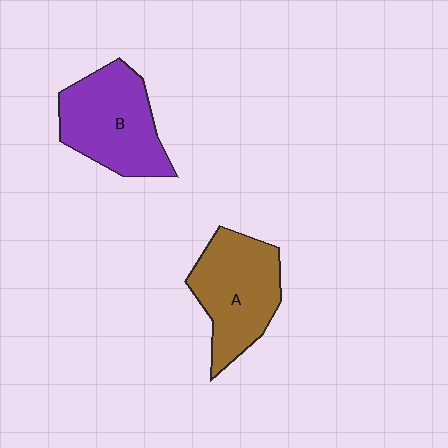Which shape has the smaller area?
Shape A (brown).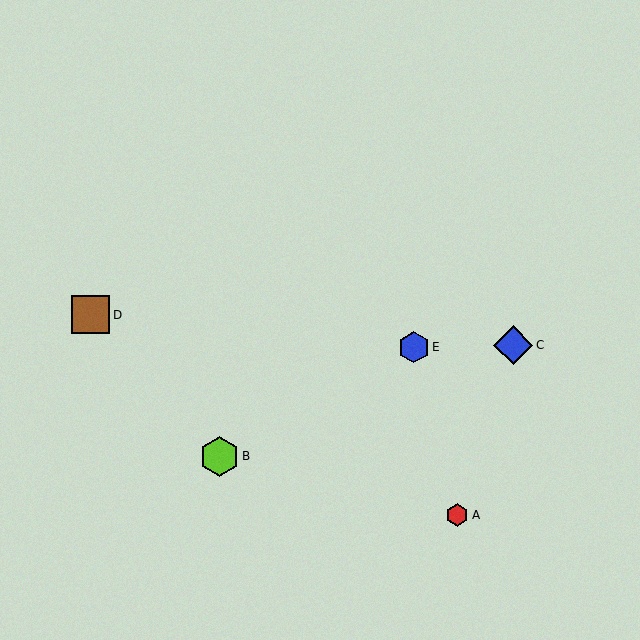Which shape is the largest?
The lime hexagon (labeled B) is the largest.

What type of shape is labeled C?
Shape C is a blue diamond.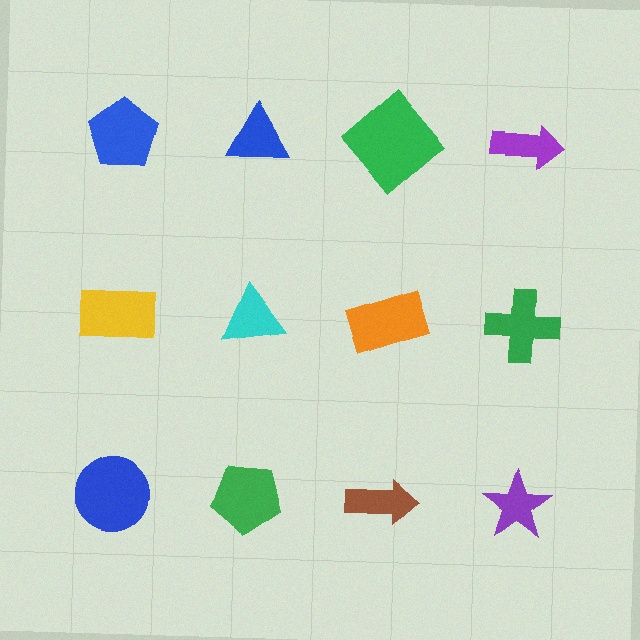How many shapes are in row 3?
4 shapes.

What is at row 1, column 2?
A blue triangle.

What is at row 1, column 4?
A purple arrow.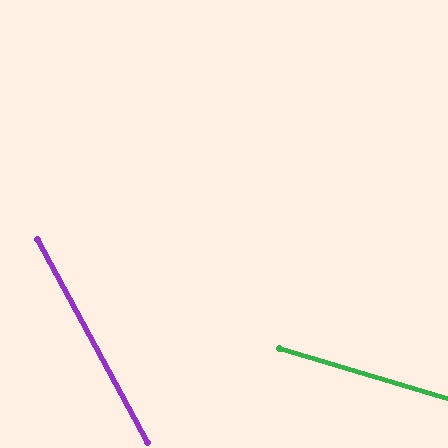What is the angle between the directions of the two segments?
Approximately 45 degrees.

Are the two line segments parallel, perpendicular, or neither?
Neither parallel nor perpendicular — they differ by about 45°.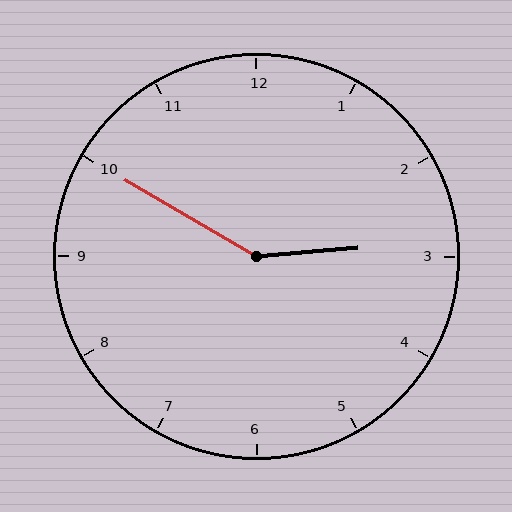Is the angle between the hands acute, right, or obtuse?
It is obtuse.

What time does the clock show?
2:50.